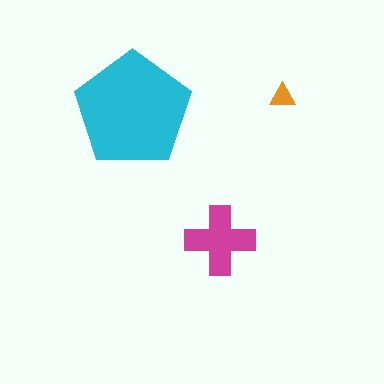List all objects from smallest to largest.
The orange triangle, the magenta cross, the cyan pentagon.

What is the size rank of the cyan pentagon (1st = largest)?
1st.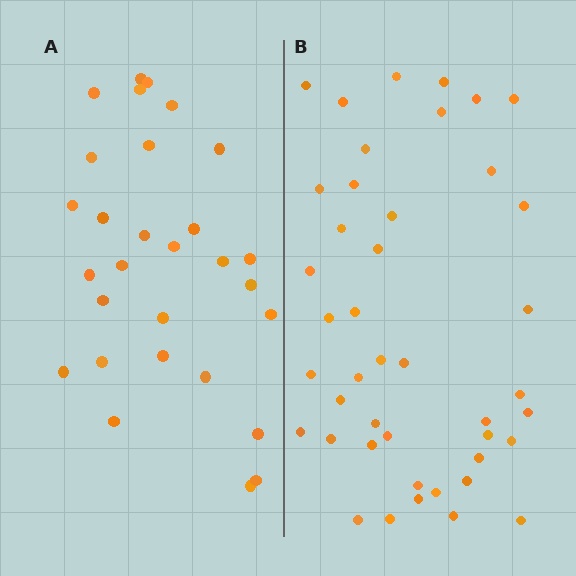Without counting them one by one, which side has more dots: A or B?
Region B (the right region) has more dots.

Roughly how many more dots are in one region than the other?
Region B has approximately 15 more dots than region A.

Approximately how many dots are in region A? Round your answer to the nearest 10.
About 30 dots. (The exact count is 29, which rounds to 30.)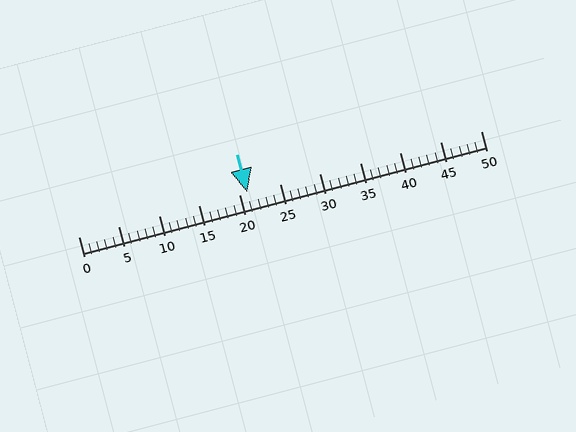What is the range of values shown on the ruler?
The ruler shows values from 0 to 50.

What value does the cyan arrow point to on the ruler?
The cyan arrow points to approximately 21.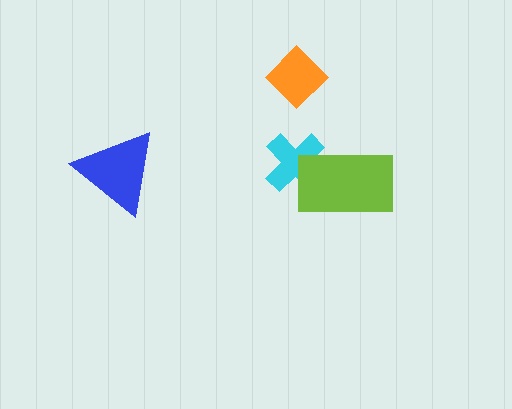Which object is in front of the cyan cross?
The lime rectangle is in front of the cyan cross.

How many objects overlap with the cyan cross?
1 object overlaps with the cyan cross.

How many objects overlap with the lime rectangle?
1 object overlaps with the lime rectangle.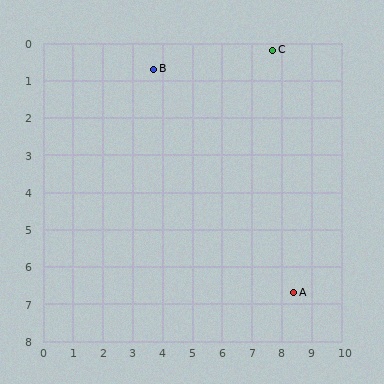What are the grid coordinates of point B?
Point B is at approximately (3.7, 0.7).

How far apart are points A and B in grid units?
Points A and B are about 7.6 grid units apart.